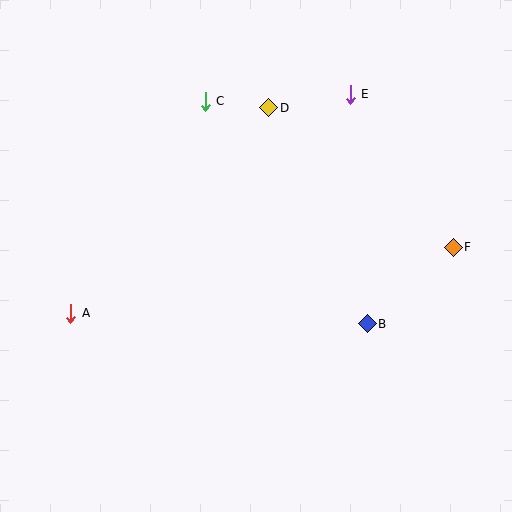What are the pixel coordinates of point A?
Point A is at (71, 313).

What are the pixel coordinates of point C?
Point C is at (205, 101).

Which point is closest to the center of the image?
Point B at (367, 324) is closest to the center.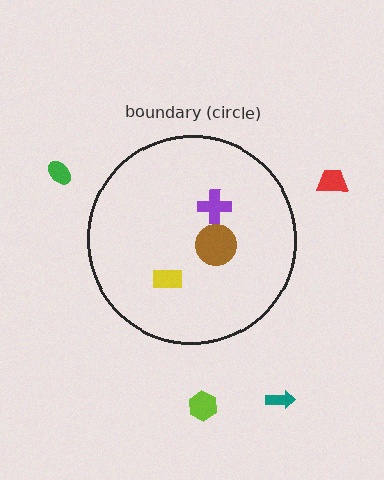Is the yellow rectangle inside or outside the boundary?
Inside.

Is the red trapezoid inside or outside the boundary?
Outside.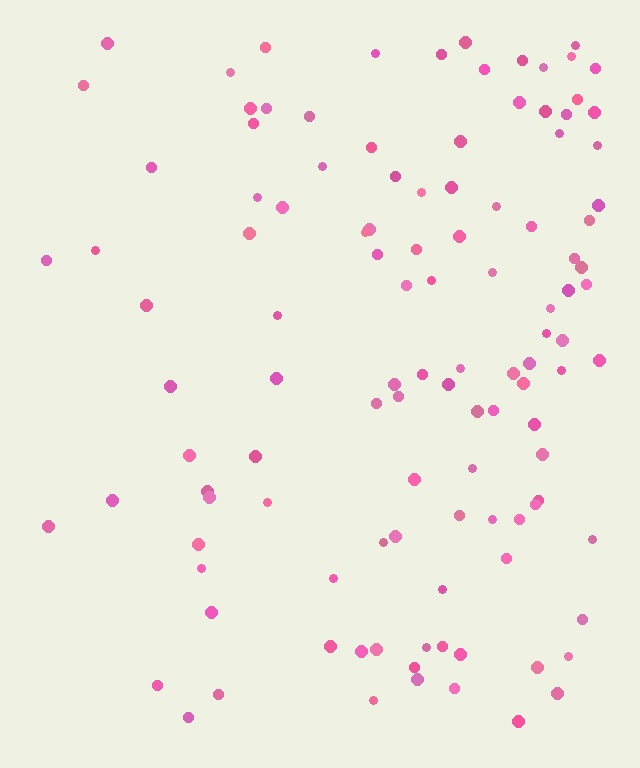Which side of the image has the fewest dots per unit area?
The left.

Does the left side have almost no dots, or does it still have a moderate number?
Still a moderate number, just noticeably fewer than the right.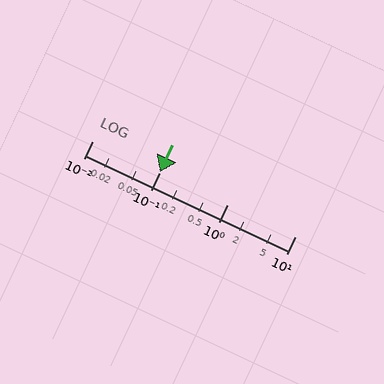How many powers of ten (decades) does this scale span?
The scale spans 3 decades, from 0.01 to 10.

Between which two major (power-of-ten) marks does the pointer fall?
The pointer is between 0.01 and 0.1.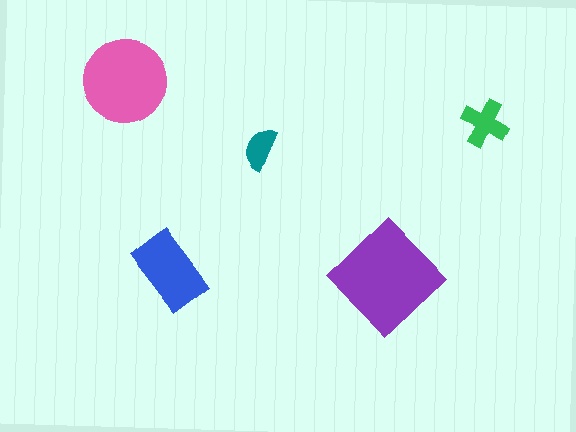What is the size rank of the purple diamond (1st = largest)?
1st.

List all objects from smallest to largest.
The teal semicircle, the green cross, the blue rectangle, the pink circle, the purple diamond.